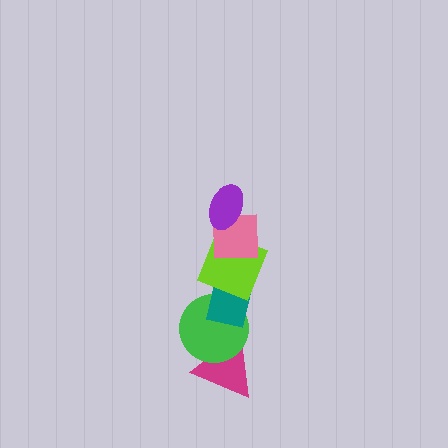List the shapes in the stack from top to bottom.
From top to bottom: the purple ellipse, the pink square, the lime square, the teal rectangle, the green circle, the magenta triangle.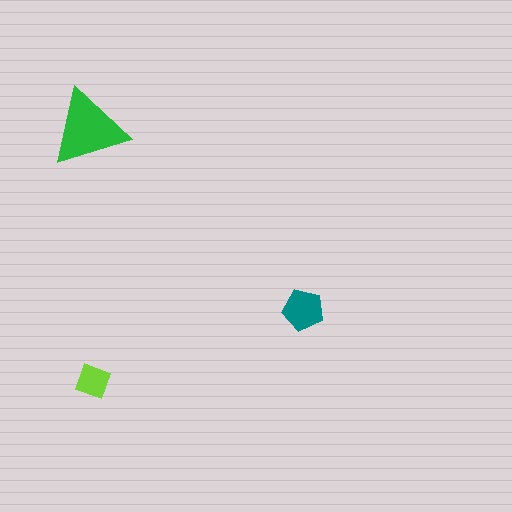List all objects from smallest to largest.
The lime square, the teal pentagon, the green triangle.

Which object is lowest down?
The lime square is bottommost.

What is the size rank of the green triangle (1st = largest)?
1st.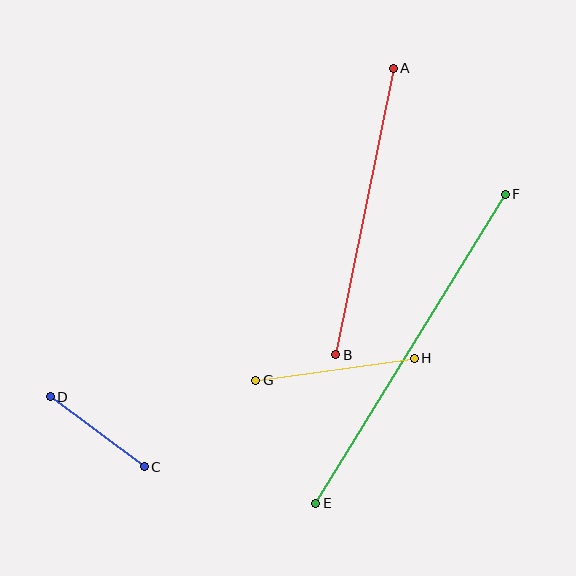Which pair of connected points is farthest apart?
Points E and F are farthest apart.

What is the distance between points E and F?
The distance is approximately 362 pixels.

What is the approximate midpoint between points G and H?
The midpoint is at approximately (335, 369) pixels.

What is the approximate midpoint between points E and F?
The midpoint is at approximately (411, 349) pixels.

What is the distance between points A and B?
The distance is approximately 292 pixels.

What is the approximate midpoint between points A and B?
The midpoint is at approximately (364, 212) pixels.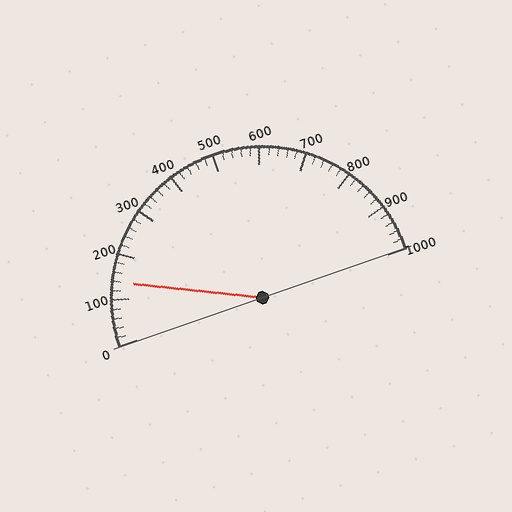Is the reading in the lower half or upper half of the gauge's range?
The reading is in the lower half of the range (0 to 1000).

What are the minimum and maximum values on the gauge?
The gauge ranges from 0 to 1000.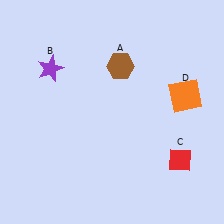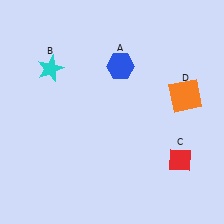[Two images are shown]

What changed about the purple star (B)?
In Image 1, B is purple. In Image 2, it changed to cyan.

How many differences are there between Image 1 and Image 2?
There are 2 differences between the two images.